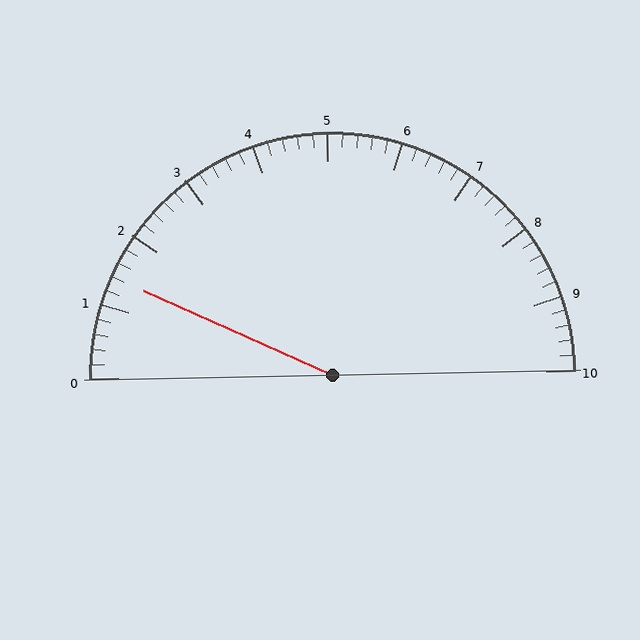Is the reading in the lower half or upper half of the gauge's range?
The reading is in the lower half of the range (0 to 10).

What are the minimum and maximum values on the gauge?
The gauge ranges from 0 to 10.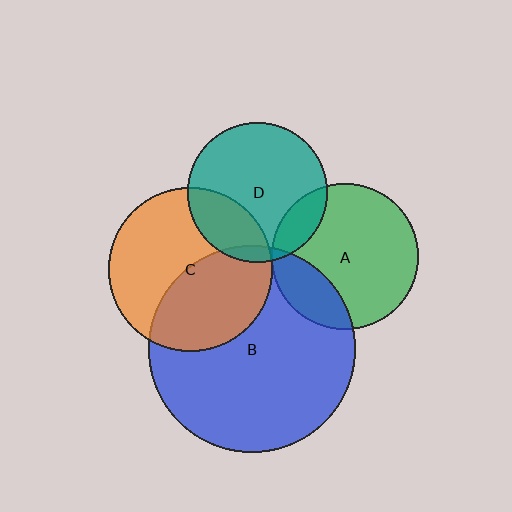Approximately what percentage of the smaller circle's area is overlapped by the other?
Approximately 15%.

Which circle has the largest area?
Circle B (blue).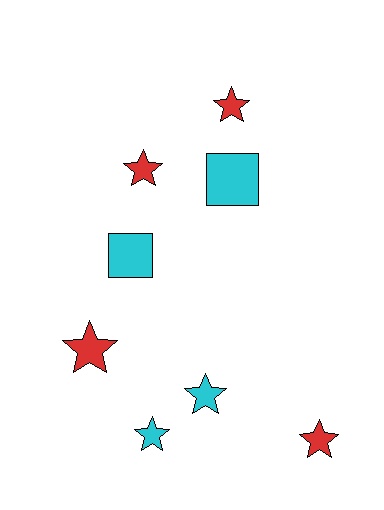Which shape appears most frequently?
Star, with 6 objects.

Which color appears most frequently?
Cyan, with 4 objects.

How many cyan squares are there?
There are 2 cyan squares.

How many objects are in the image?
There are 8 objects.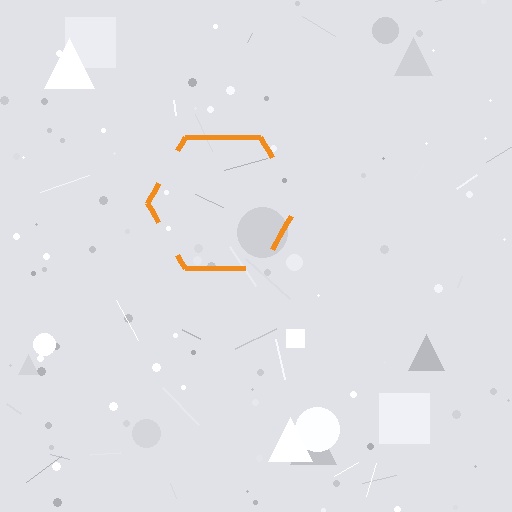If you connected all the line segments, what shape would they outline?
They would outline a hexagon.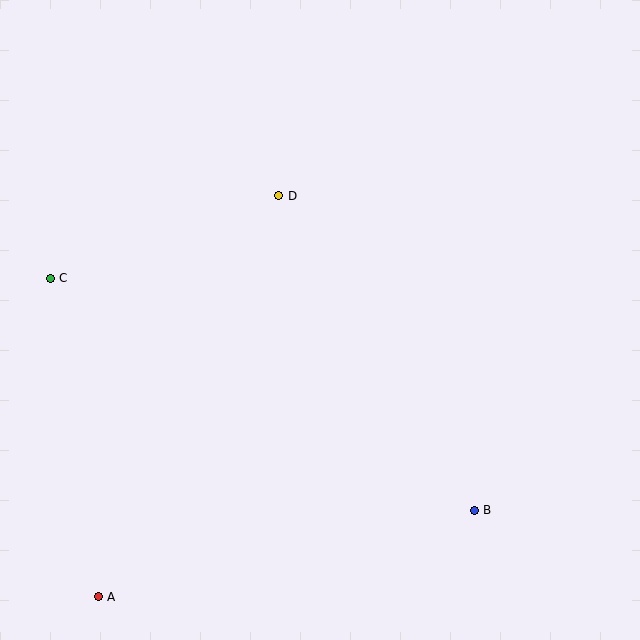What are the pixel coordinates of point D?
Point D is at (279, 196).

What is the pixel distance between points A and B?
The distance between A and B is 386 pixels.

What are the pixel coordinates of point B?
Point B is at (474, 510).